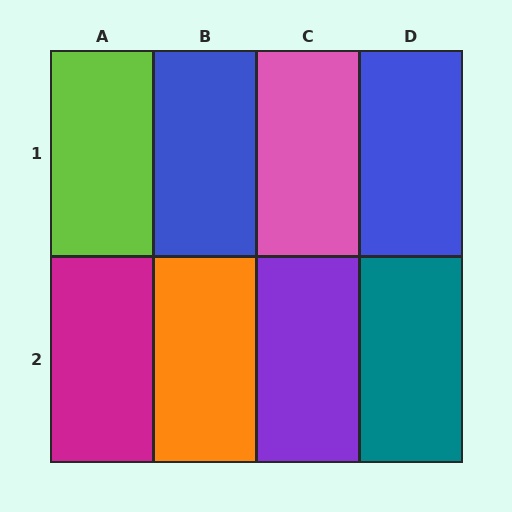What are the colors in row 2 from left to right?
Magenta, orange, purple, teal.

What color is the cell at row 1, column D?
Blue.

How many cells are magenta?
1 cell is magenta.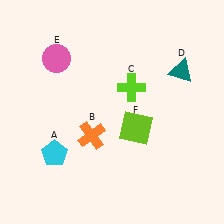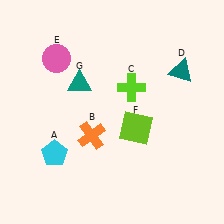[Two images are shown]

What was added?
A teal triangle (G) was added in Image 2.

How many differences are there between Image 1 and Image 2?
There is 1 difference between the two images.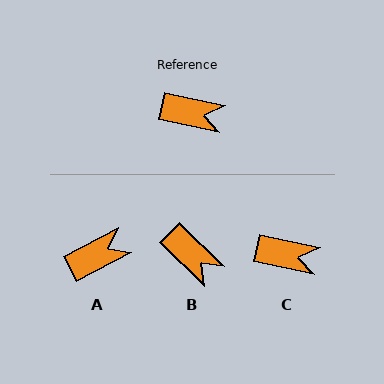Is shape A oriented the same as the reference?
No, it is off by about 40 degrees.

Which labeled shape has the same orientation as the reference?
C.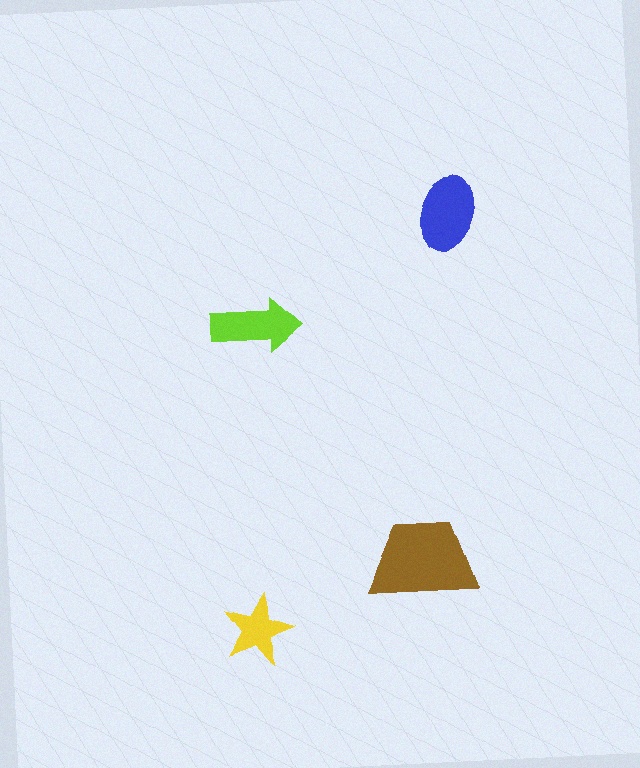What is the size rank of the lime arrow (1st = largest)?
3rd.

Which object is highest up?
The blue ellipse is topmost.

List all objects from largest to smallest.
The brown trapezoid, the blue ellipse, the lime arrow, the yellow star.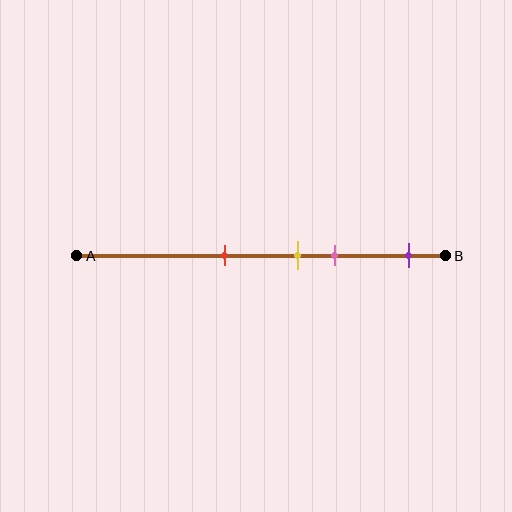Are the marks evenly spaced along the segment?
No, the marks are not evenly spaced.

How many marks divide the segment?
There are 4 marks dividing the segment.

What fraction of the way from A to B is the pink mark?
The pink mark is approximately 70% (0.7) of the way from A to B.